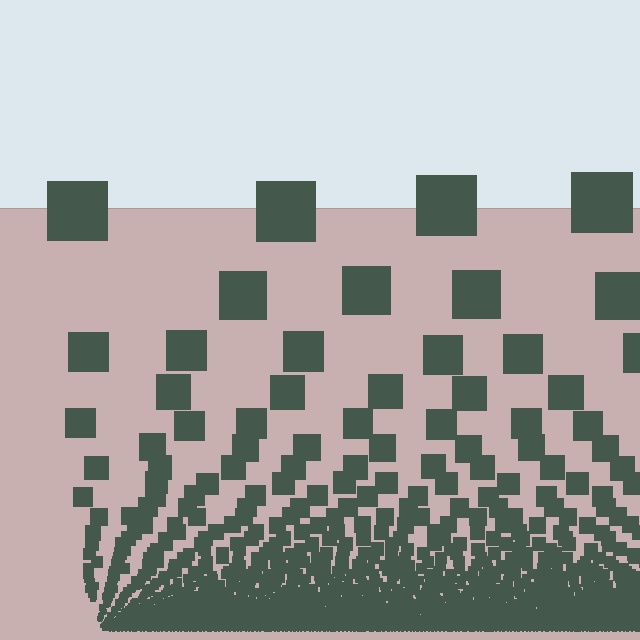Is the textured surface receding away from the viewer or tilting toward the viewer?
The surface appears to tilt toward the viewer. Texture elements get larger and sparser toward the top.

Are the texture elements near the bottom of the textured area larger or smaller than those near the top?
Smaller. The gradient is inverted — elements near the bottom are smaller and denser.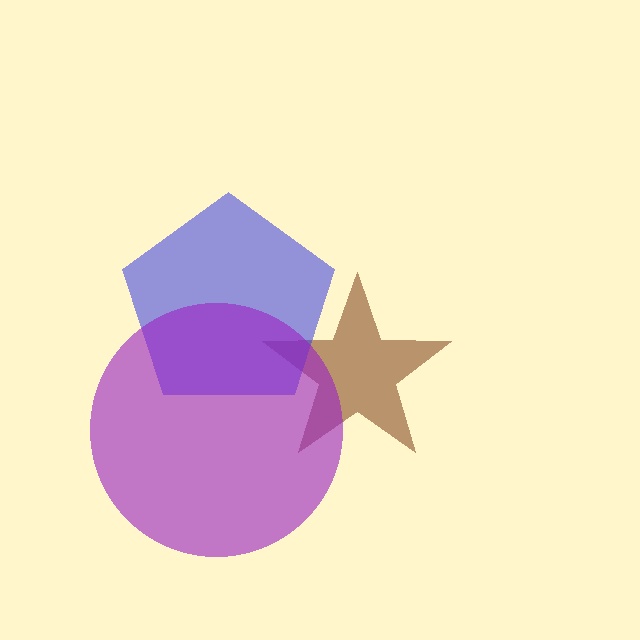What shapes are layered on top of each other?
The layered shapes are: a brown star, a blue pentagon, a purple circle.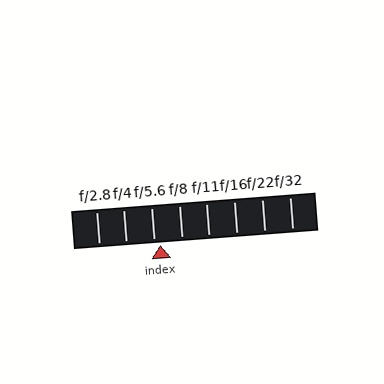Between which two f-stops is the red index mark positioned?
The index mark is between f/5.6 and f/8.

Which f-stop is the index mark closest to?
The index mark is closest to f/5.6.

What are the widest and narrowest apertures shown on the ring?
The widest aperture shown is f/2.8 and the narrowest is f/32.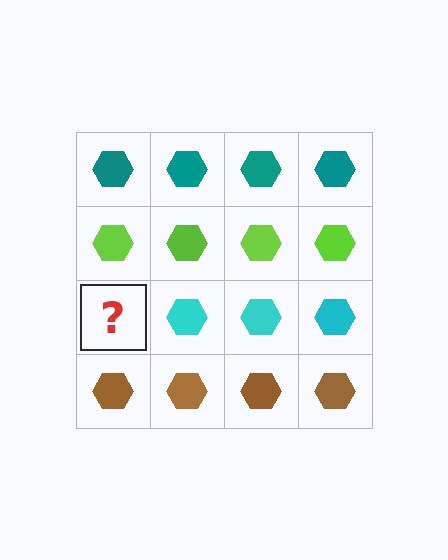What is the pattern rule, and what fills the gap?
The rule is that each row has a consistent color. The gap should be filled with a cyan hexagon.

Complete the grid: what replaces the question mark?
The question mark should be replaced with a cyan hexagon.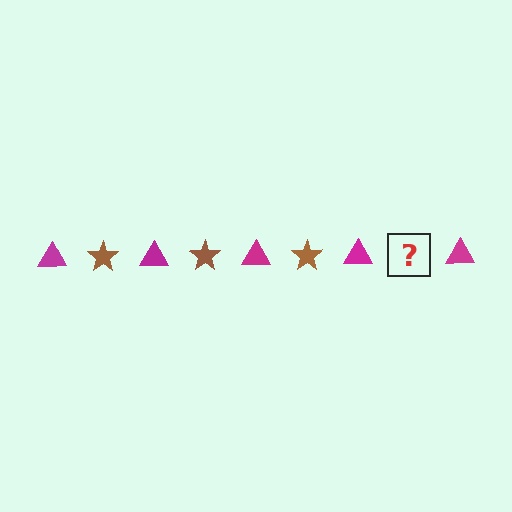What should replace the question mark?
The question mark should be replaced with a brown star.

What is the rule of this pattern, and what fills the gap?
The rule is that the pattern alternates between magenta triangle and brown star. The gap should be filled with a brown star.